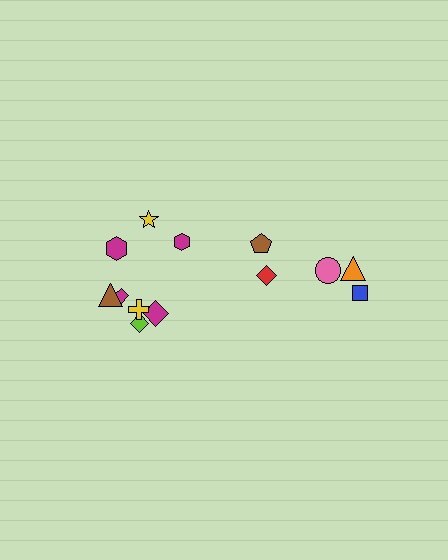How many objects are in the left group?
There are 8 objects.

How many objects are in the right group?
There are 5 objects.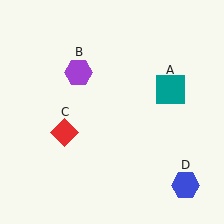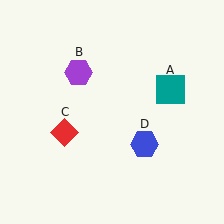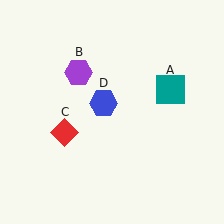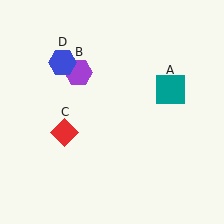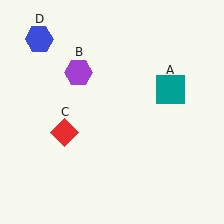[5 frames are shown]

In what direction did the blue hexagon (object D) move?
The blue hexagon (object D) moved up and to the left.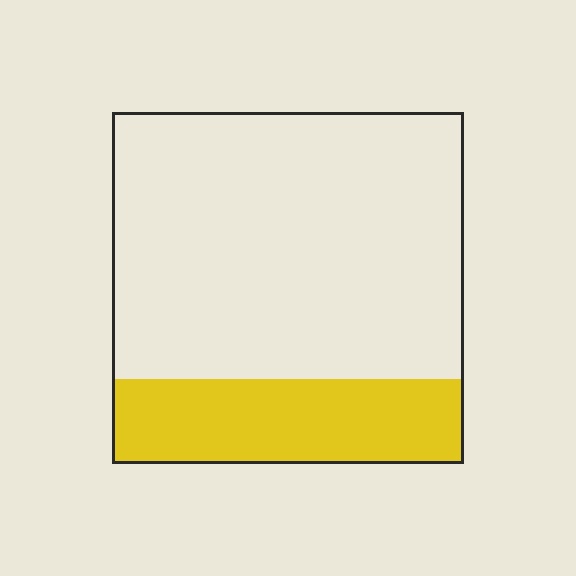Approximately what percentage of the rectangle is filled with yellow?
Approximately 25%.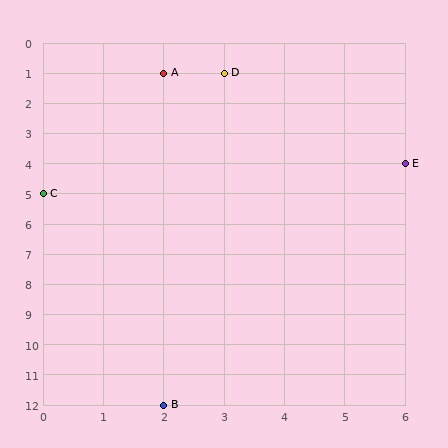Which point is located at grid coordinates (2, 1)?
Point A is at (2, 1).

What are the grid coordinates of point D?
Point D is at grid coordinates (3, 1).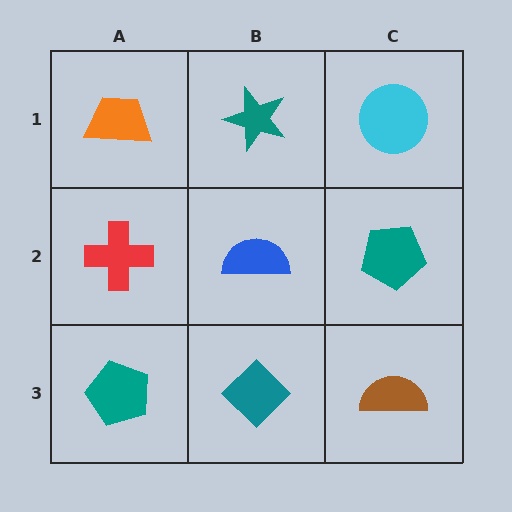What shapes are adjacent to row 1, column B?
A blue semicircle (row 2, column B), an orange trapezoid (row 1, column A), a cyan circle (row 1, column C).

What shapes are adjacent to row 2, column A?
An orange trapezoid (row 1, column A), a teal pentagon (row 3, column A), a blue semicircle (row 2, column B).